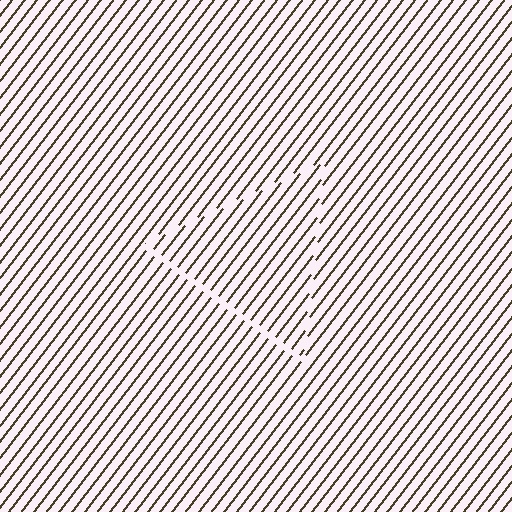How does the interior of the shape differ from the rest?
The interior of the shape contains the same grating, shifted by half a period — the contour is defined by the phase discontinuity where line-ends from the inner and outer gratings abut.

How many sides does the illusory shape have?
3 sides — the line-ends trace a triangle.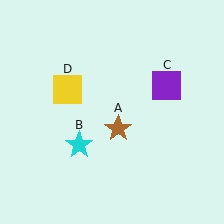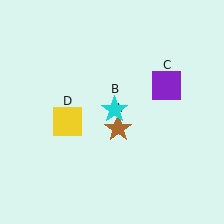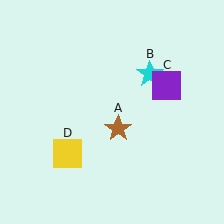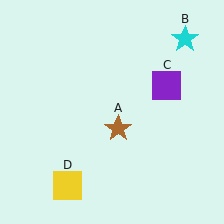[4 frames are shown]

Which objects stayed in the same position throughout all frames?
Brown star (object A) and purple square (object C) remained stationary.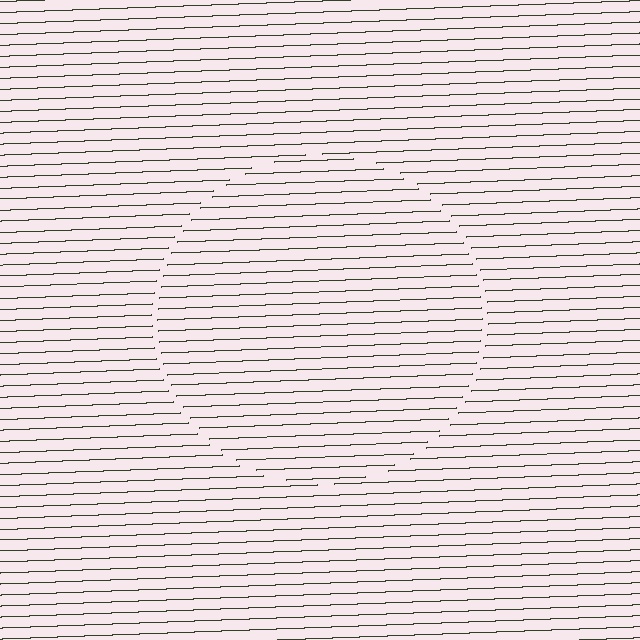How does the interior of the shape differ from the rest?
The interior of the shape contains the same grating, shifted by half a period — the contour is defined by the phase discontinuity where line-ends from the inner and outer gratings abut.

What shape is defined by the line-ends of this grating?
An illusory circle. The interior of the shape contains the same grating, shifted by half a period — the contour is defined by the phase discontinuity where line-ends from the inner and outer gratings abut.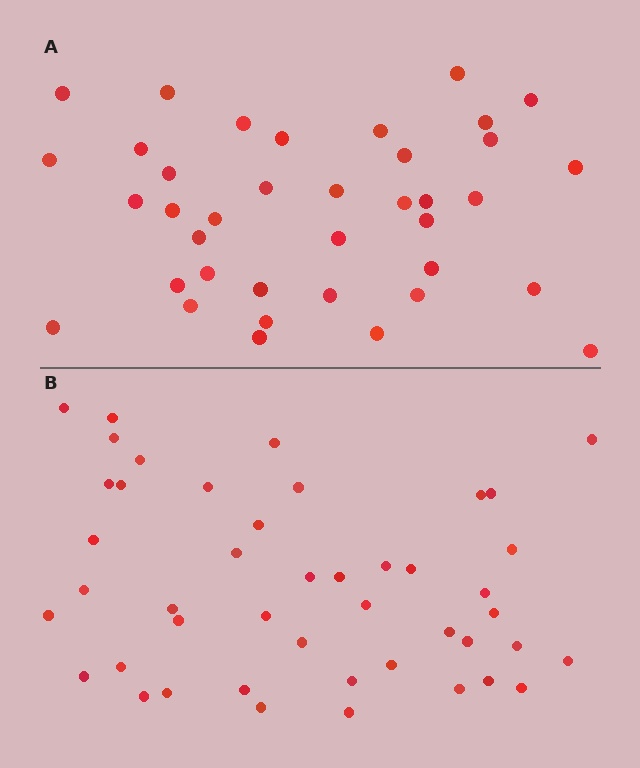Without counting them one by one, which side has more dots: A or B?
Region B (the bottom region) has more dots.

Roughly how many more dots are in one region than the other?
Region B has roughly 8 or so more dots than region A.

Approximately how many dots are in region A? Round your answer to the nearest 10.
About 40 dots. (The exact count is 38, which rounds to 40.)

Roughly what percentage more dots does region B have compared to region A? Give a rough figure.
About 20% more.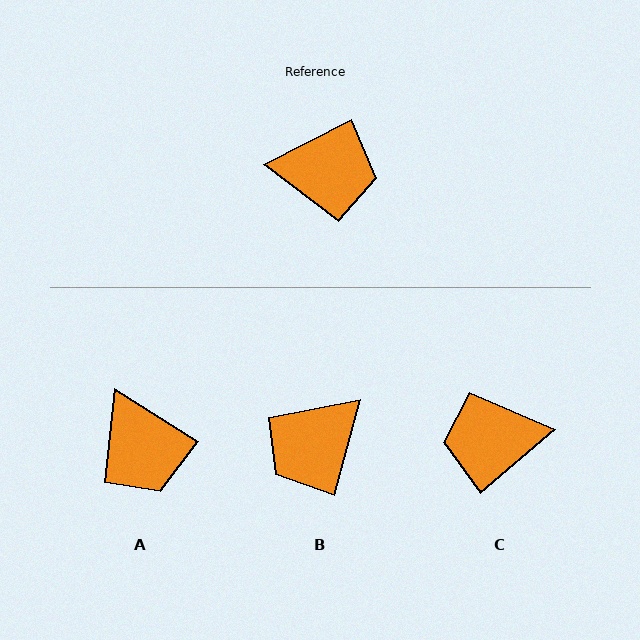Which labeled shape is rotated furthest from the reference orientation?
C, about 167 degrees away.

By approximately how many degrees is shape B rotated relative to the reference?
Approximately 132 degrees clockwise.